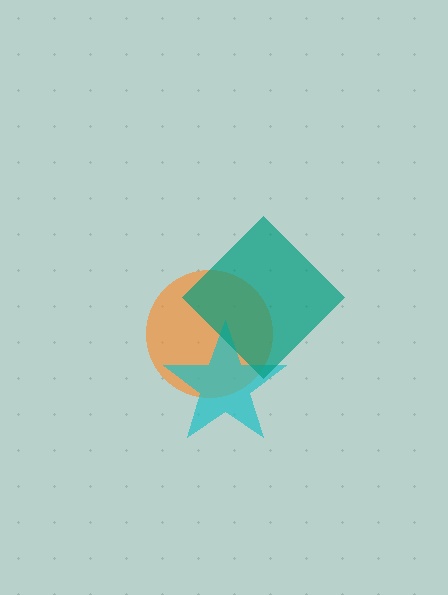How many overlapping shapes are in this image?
There are 3 overlapping shapes in the image.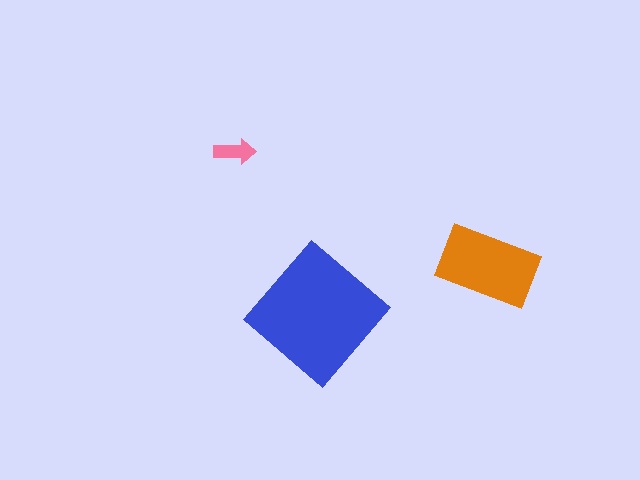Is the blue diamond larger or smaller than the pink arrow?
Larger.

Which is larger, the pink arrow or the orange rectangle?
The orange rectangle.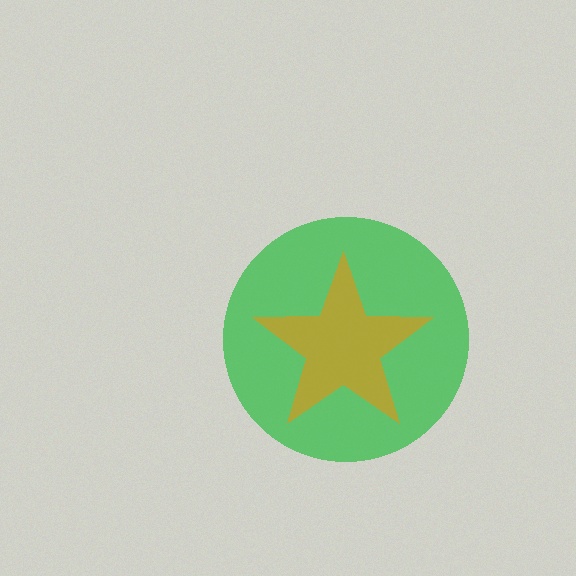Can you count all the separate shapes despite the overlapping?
Yes, there are 2 separate shapes.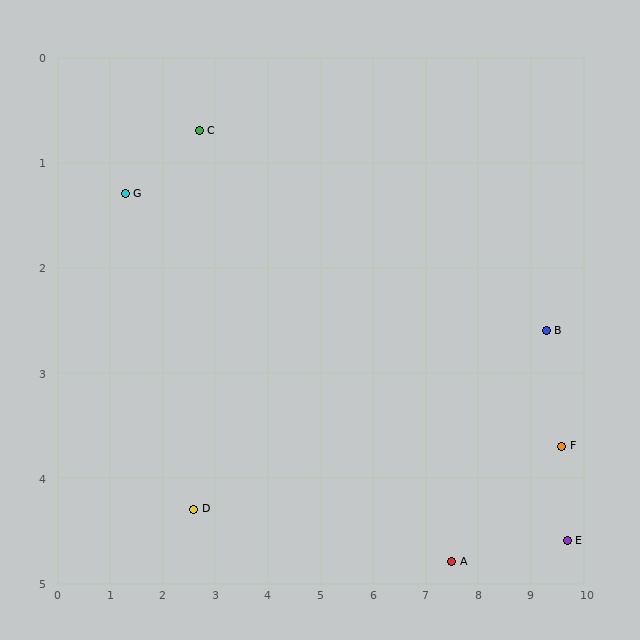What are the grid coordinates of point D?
Point D is at approximately (2.6, 4.3).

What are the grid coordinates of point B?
Point B is at approximately (9.3, 2.6).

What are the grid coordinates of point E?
Point E is at approximately (9.7, 4.6).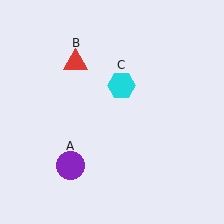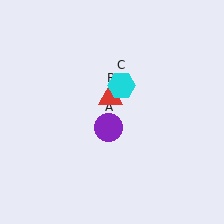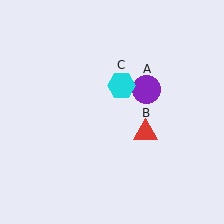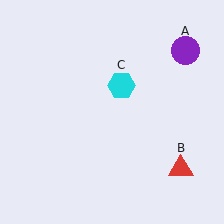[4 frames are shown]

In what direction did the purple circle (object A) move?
The purple circle (object A) moved up and to the right.